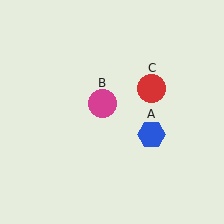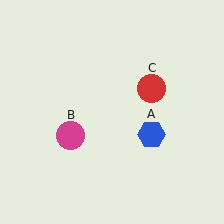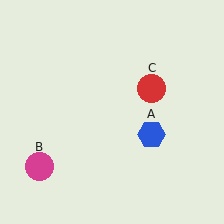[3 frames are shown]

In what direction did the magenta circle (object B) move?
The magenta circle (object B) moved down and to the left.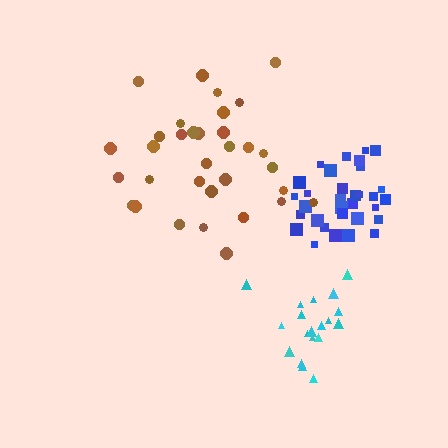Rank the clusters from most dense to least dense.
blue, cyan, brown.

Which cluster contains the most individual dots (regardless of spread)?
Blue (34).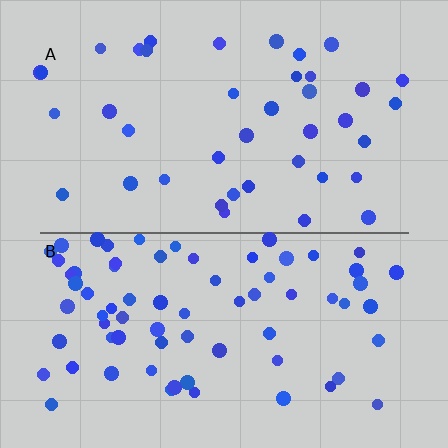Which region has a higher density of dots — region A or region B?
B (the bottom).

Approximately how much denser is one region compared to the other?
Approximately 1.8× — region B over region A.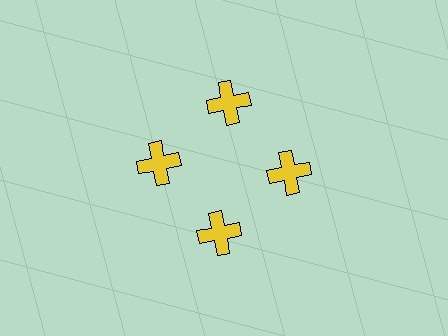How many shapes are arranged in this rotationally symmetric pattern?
There are 4 shapes, arranged in 4 groups of 1.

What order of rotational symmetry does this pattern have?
This pattern has 4-fold rotational symmetry.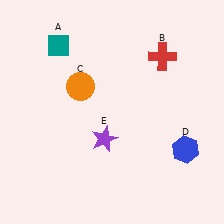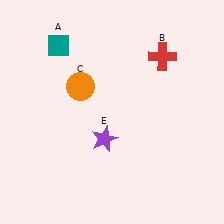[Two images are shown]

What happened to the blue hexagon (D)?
The blue hexagon (D) was removed in Image 2. It was in the bottom-right area of Image 1.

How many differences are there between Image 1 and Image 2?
There is 1 difference between the two images.